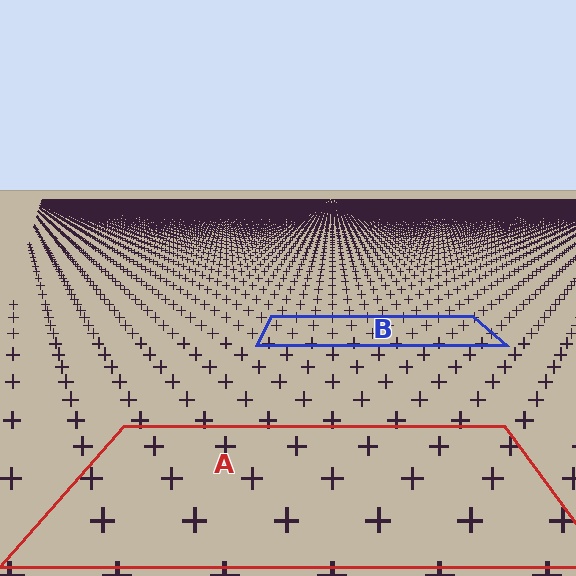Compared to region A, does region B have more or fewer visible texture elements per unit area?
Region B has more texture elements per unit area — they are packed more densely because it is farther away.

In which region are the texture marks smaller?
The texture marks are smaller in region B, because it is farther away.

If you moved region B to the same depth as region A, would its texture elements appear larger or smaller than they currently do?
They would appear larger. At a closer depth, the same texture elements are projected at a bigger on-screen size.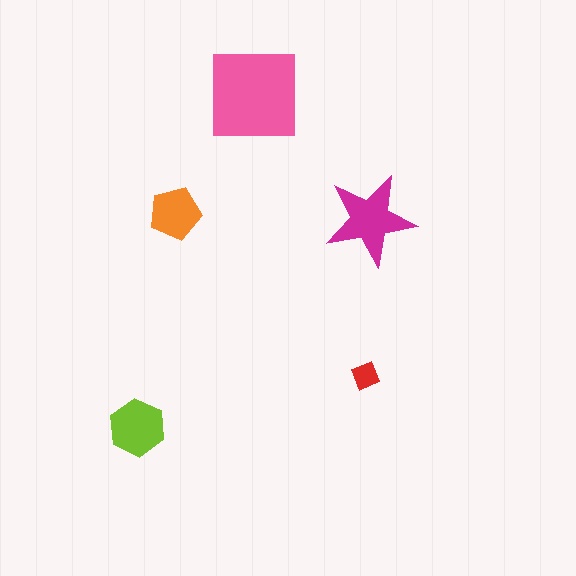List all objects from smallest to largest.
The red diamond, the orange pentagon, the lime hexagon, the magenta star, the pink square.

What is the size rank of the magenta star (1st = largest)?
2nd.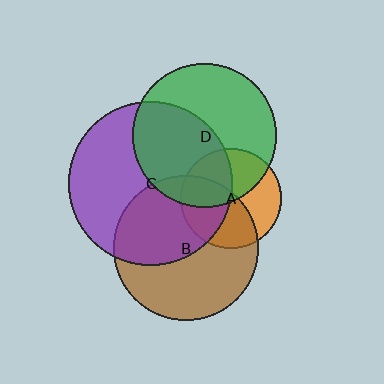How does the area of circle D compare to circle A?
Approximately 2.1 times.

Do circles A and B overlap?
Yes.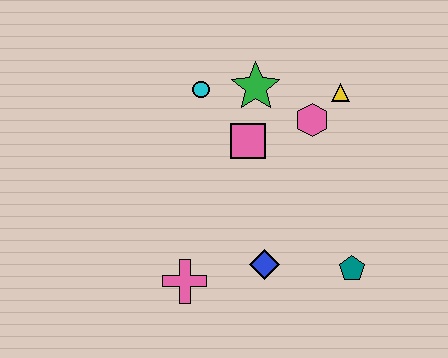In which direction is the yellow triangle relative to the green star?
The yellow triangle is to the right of the green star.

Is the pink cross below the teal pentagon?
Yes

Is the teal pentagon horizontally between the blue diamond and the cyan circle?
No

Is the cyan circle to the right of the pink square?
No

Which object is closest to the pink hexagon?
The yellow triangle is closest to the pink hexagon.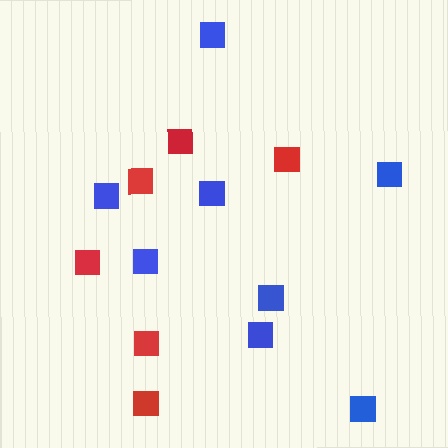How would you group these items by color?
There are 2 groups: one group of blue squares (8) and one group of red squares (6).